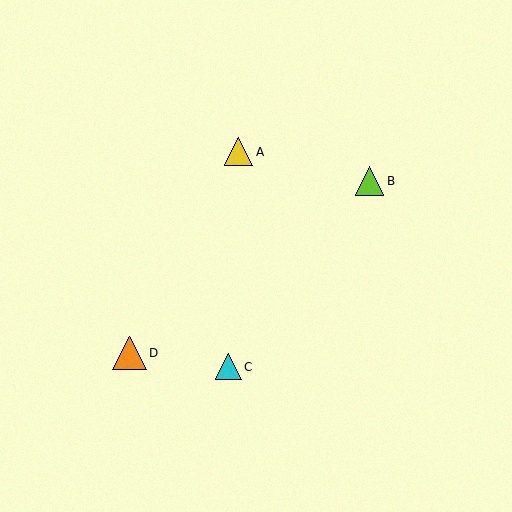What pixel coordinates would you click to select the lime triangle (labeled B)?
Click at (370, 181) to select the lime triangle B.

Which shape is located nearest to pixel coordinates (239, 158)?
The yellow triangle (labeled A) at (238, 152) is nearest to that location.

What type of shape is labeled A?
Shape A is a yellow triangle.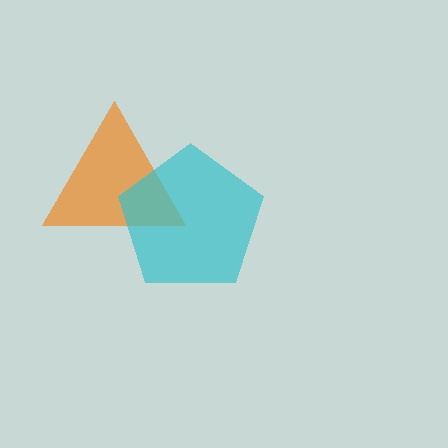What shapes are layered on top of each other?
The layered shapes are: an orange triangle, a cyan pentagon.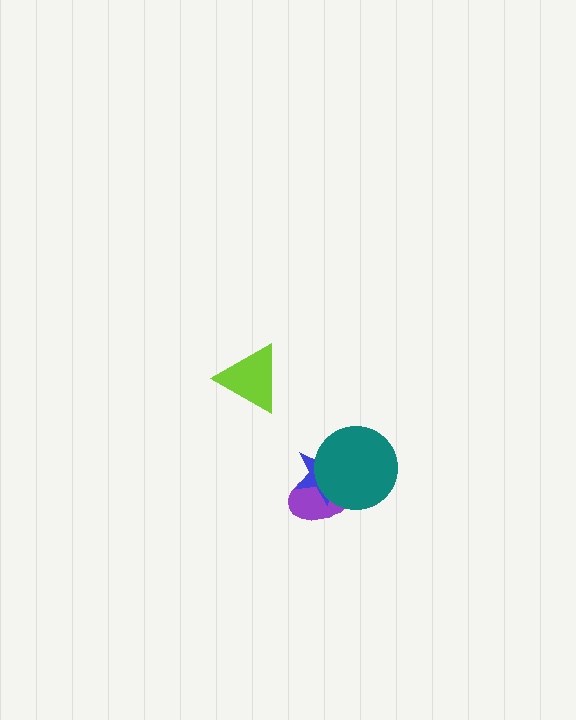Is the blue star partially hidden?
Yes, it is partially covered by another shape.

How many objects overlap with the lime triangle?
0 objects overlap with the lime triangle.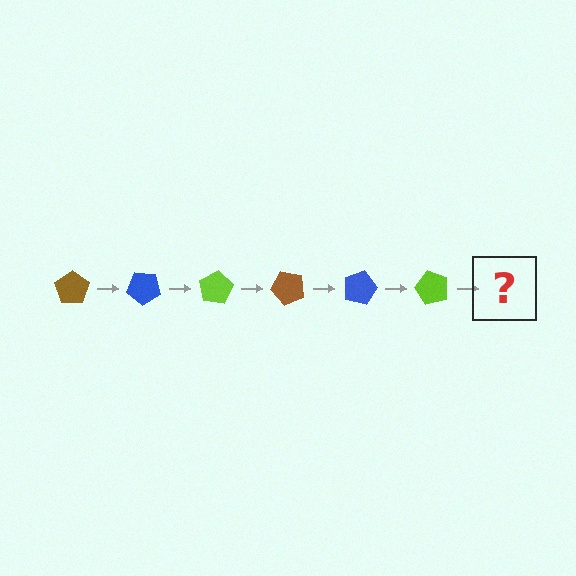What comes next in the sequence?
The next element should be a brown pentagon, rotated 240 degrees from the start.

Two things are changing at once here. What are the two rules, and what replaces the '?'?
The two rules are that it rotates 40 degrees each step and the color cycles through brown, blue, and lime. The '?' should be a brown pentagon, rotated 240 degrees from the start.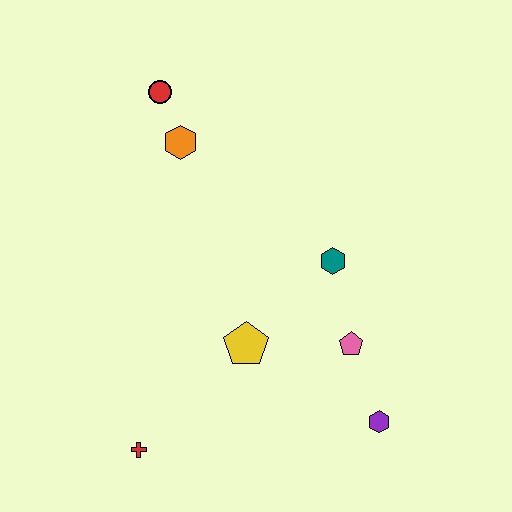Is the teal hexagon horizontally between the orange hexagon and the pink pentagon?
Yes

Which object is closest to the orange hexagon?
The red circle is closest to the orange hexagon.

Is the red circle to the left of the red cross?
No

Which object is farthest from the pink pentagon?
The red circle is farthest from the pink pentagon.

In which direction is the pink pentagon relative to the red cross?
The pink pentagon is to the right of the red cross.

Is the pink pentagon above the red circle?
No